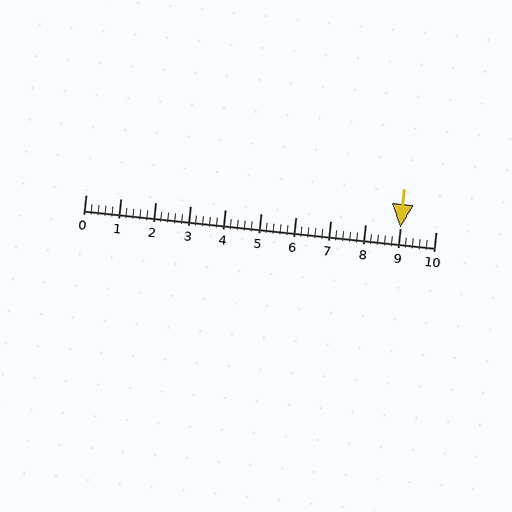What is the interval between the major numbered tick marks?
The major tick marks are spaced 1 units apart.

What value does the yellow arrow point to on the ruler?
The yellow arrow points to approximately 9.0.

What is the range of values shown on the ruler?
The ruler shows values from 0 to 10.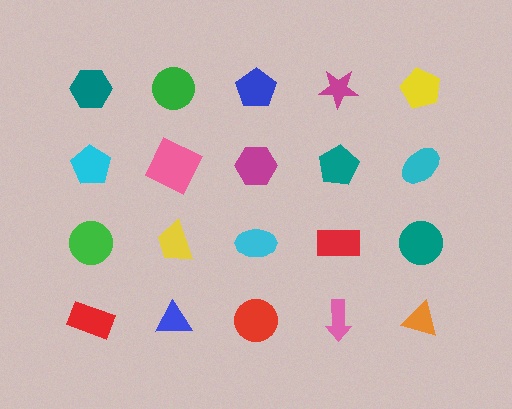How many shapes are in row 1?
5 shapes.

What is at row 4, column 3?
A red circle.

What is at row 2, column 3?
A magenta hexagon.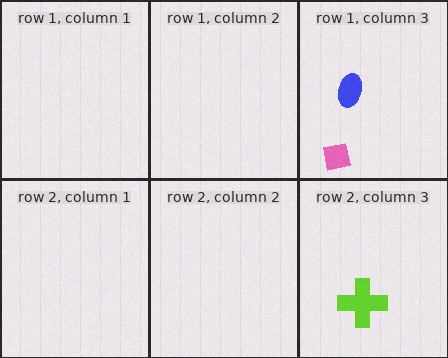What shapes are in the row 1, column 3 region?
The blue ellipse, the pink square.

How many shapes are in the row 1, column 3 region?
2.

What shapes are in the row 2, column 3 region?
The lime cross.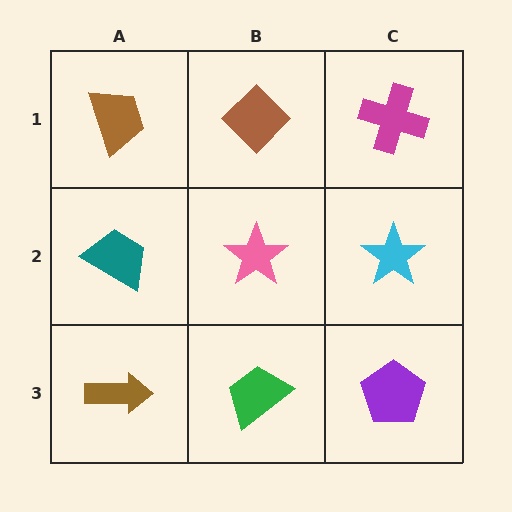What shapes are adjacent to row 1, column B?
A pink star (row 2, column B), a brown trapezoid (row 1, column A), a magenta cross (row 1, column C).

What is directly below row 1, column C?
A cyan star.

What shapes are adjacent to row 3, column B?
A pink star (row 2, column B), a brown arrow (row 3, column A), a purple pentagon (row 3, column C).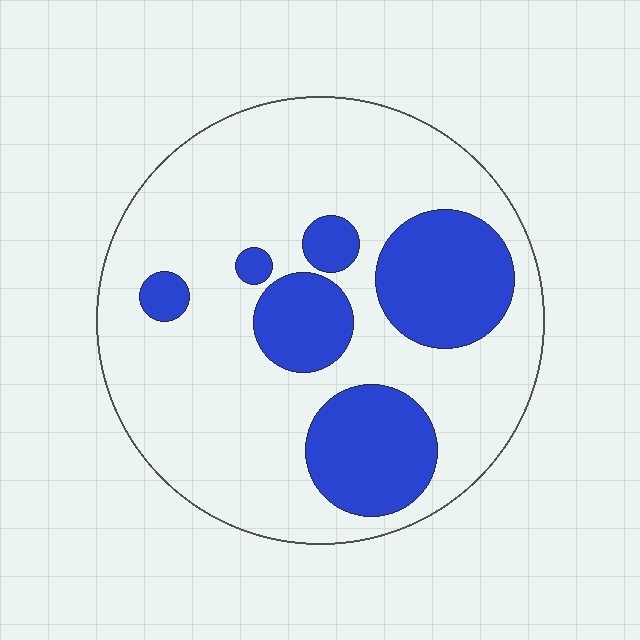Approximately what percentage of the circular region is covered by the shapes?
Approximately 25%.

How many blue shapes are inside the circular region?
6.